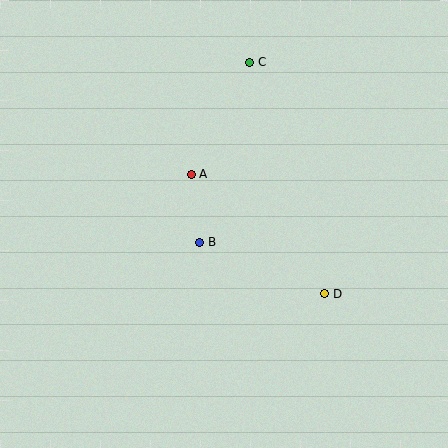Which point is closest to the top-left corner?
Point C is closest to the top-left corner.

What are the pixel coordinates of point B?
Point B is at (200, 242).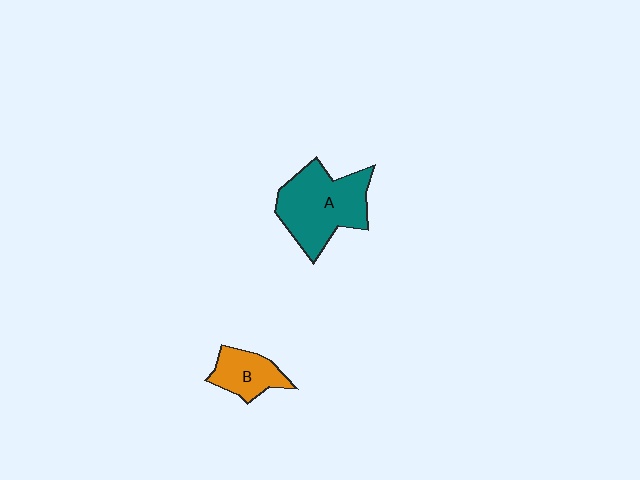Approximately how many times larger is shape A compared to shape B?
Approximately 2.1 times.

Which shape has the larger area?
Shape A (teal).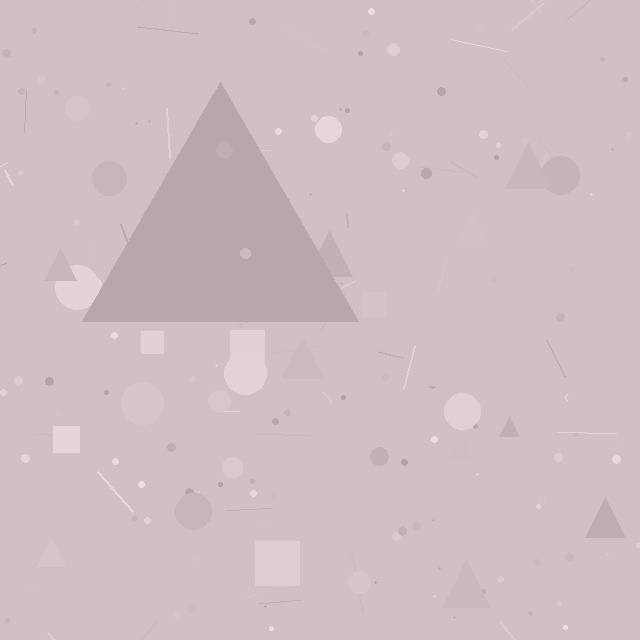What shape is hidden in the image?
A triangle is hidden in the image.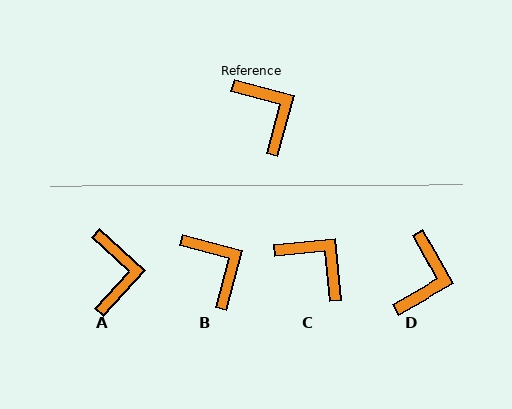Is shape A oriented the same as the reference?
No, it is off by about 27 degrees.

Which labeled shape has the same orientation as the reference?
B.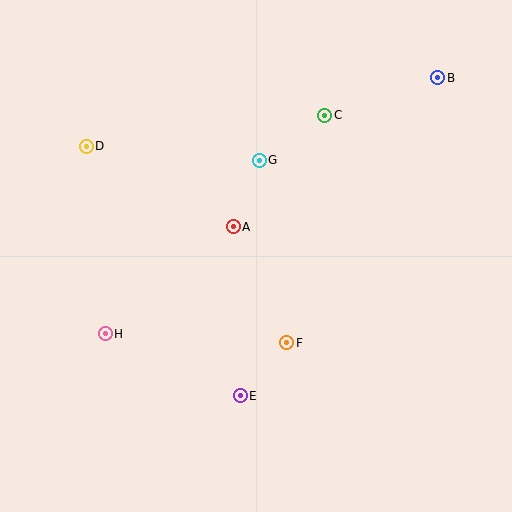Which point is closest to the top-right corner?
Point B is closest to the top-right corner.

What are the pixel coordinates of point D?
Point D is at (86, 146).